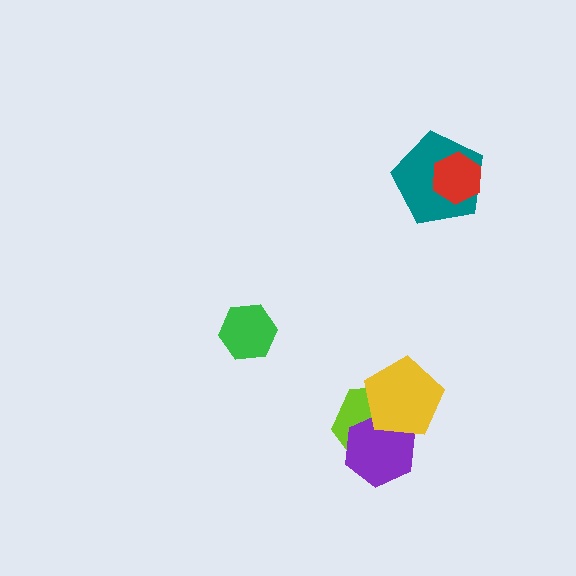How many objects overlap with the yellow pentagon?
2 objects overlap with the yellow pentagon.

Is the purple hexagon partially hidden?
Yes, it is partially covered by another shape.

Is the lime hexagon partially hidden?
Yes, it is partially covered by another shape.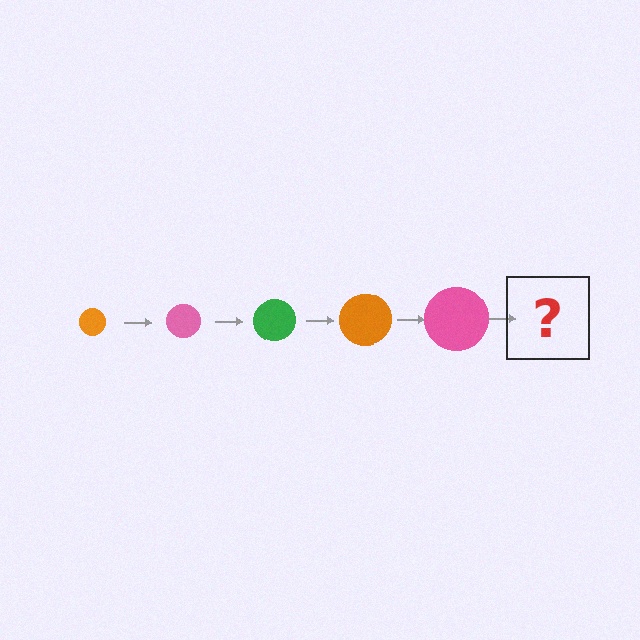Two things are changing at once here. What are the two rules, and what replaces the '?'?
The two rules are that the circle grows larger each step and the color cycles through orange, pink, and green. The '?' should be a green circle, larger than the previous one.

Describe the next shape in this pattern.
It should be a green circle, larger than the previous one.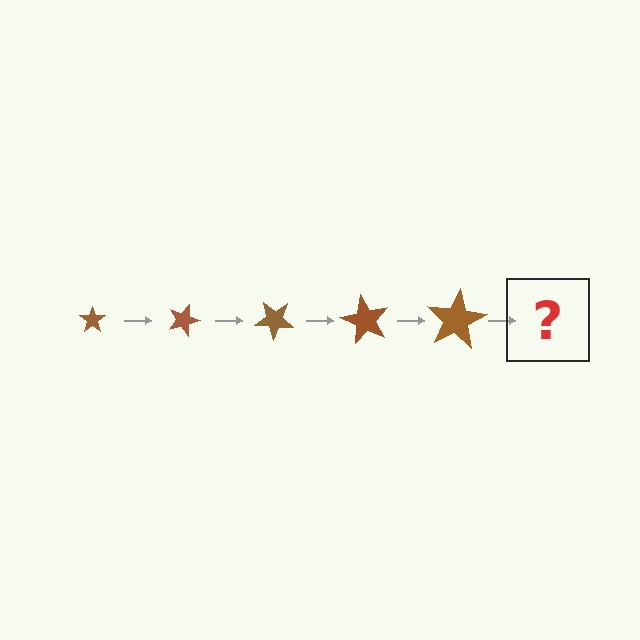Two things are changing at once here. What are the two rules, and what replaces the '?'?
The two rules are that the star grows larger each step and it rotates 20 degrees each step. The '?' should be a star, larger than the previous one and rotated 100 degrees from the start.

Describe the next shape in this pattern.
It should be a star, larger than the previous one and rotated 100 degrees from the start.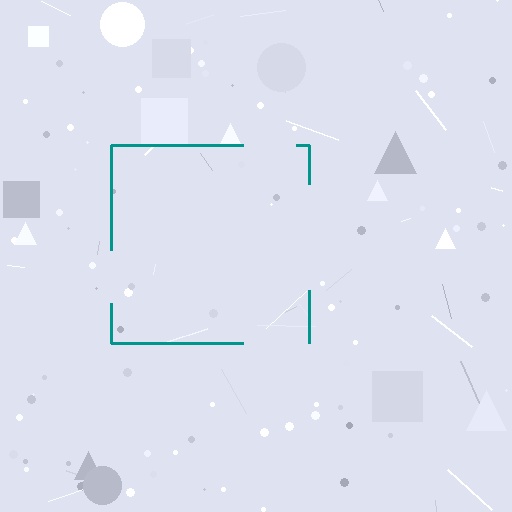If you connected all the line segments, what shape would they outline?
They would outline a square.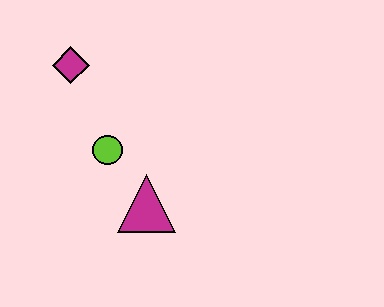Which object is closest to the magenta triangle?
The lime circle is closest to the magenta triangle.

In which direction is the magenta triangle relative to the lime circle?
The magenta triangle is below the lime circle.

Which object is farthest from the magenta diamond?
The magenta triangle is farthest from the magenta diamond.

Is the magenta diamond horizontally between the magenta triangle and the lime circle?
No